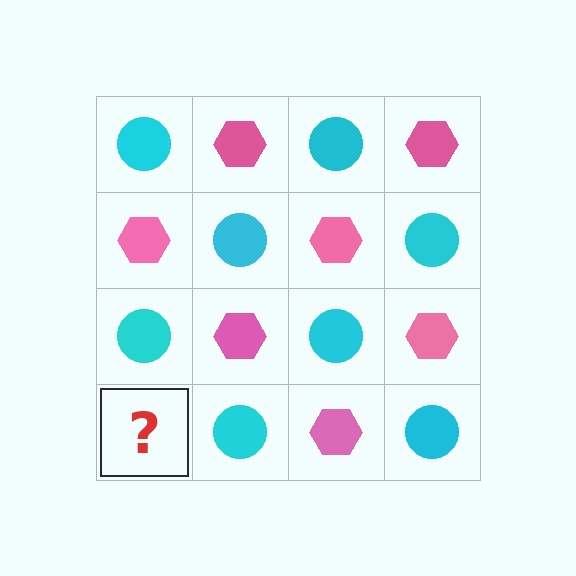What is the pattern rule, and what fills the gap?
The rule is that it alternates cyan circle and pink hexagon in a checkerboard pattern. The gap should be filled with a pink hexagon.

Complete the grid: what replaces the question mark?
The question mark should be replaced with a pink hexagon.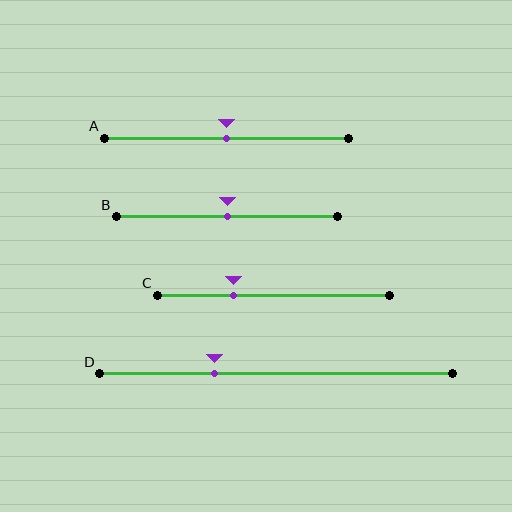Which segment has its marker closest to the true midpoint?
Segment A has its marker closest to the true midpoint.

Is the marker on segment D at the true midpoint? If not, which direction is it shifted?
No, the marker on segment D is shifted to the left by about 17% of the segment length.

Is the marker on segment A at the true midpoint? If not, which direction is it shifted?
Yes, the marker on segment A is at the true midpoint.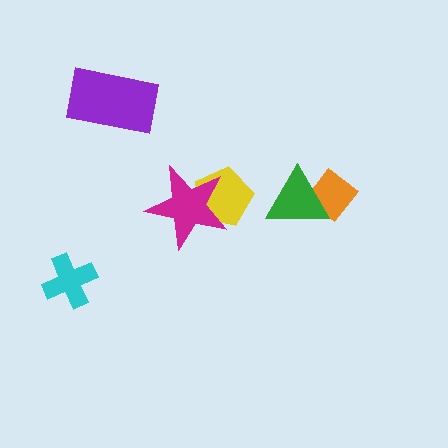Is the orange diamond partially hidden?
Yes, it is partially covered by another shape.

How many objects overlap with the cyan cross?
0 objects overlap with the cyan cross.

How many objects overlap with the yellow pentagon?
1 object overlaps with the yellow pentagon.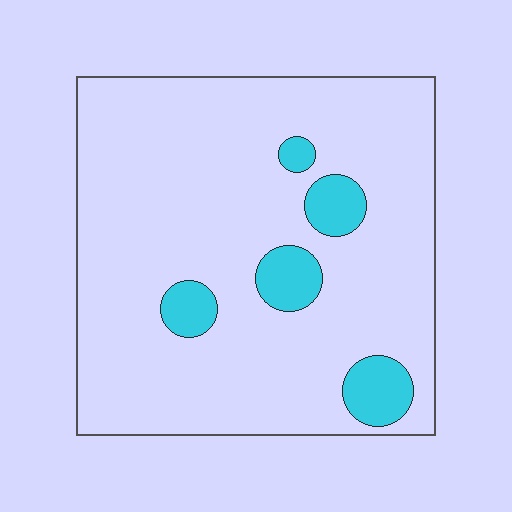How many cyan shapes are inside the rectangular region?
5.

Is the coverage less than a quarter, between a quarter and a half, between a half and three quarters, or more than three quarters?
Less than a quarter.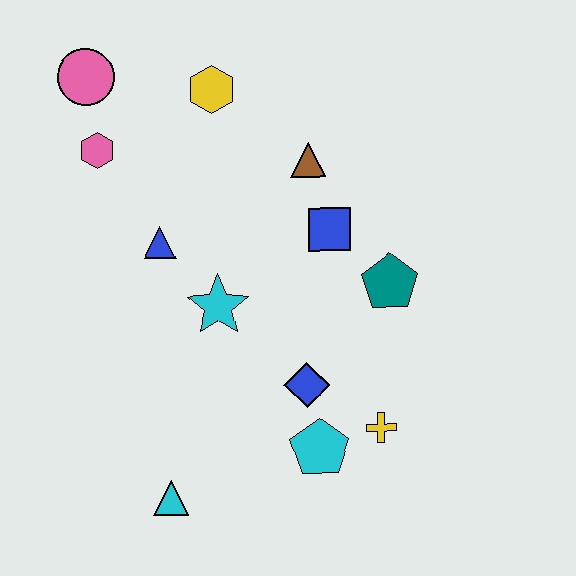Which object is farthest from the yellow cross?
The pink circle is farthest from the yellow cross.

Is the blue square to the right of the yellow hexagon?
Yes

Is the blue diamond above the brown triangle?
No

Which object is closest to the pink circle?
The pink hexagon is closest to the pink circle.